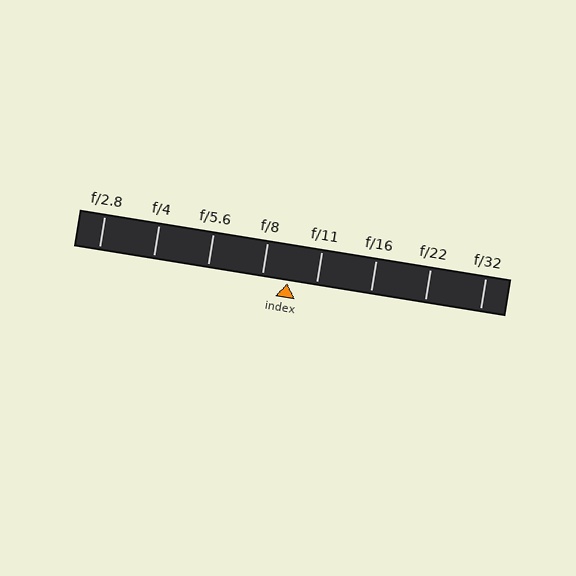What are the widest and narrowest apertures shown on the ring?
The widest aperture shown is f/2.8 and the narrowest is f/32.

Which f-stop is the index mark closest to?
The index mark is closest to f/8.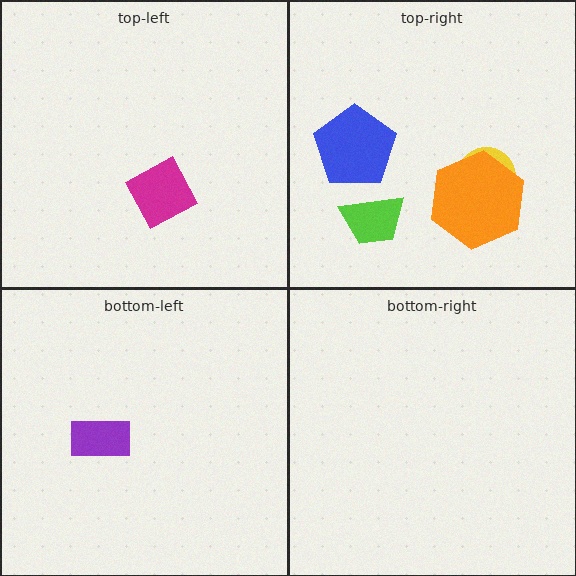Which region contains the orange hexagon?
The top-right region.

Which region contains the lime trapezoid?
The top-right region.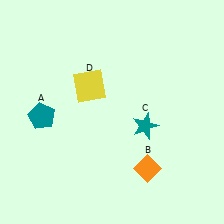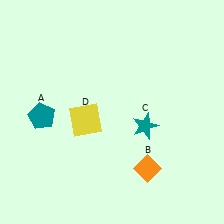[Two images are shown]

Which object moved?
The yellow square (D) moved down.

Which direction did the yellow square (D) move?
The yellow square (D) moved down.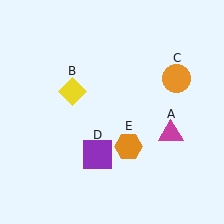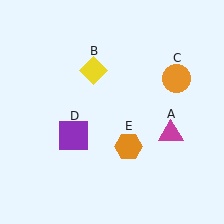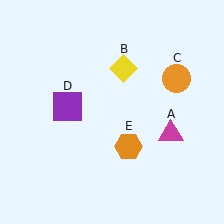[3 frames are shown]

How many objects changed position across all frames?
2 objects changed position: yellow diamond (object B), purple square (object D).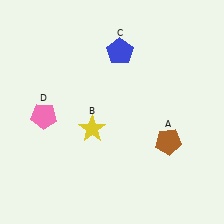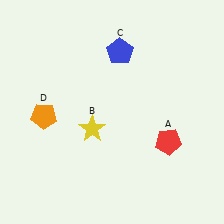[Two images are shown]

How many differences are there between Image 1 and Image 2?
There are 2 differences between the two images.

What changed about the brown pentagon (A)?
In Image 1, A is brown. In Image 2, it changed to red.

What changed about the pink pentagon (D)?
In Image 1, D is pink. In Image 2, it changed to orange.